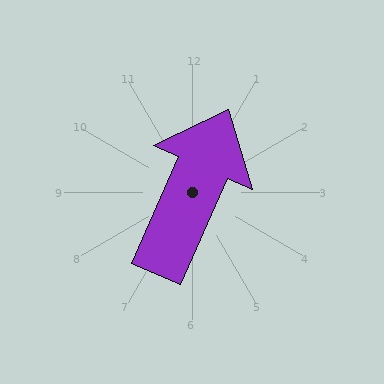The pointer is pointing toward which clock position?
Roughly 1 o'clock.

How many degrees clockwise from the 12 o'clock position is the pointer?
Approximately 24 degrees.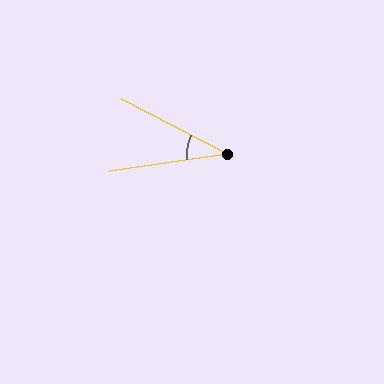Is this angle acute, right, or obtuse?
It is acute.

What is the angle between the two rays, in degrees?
Approximately 36 degrees.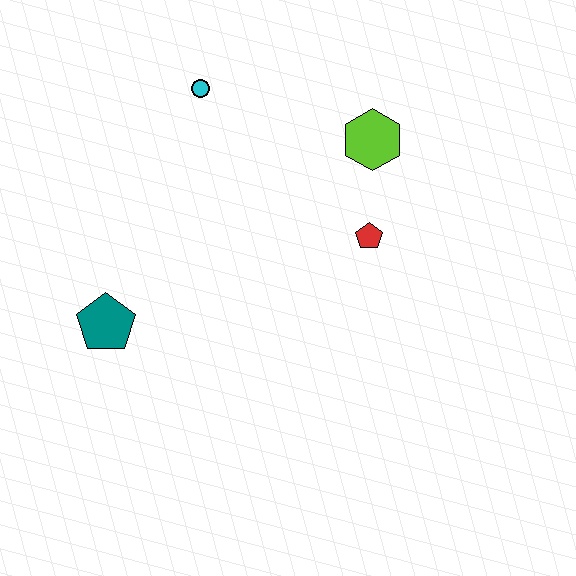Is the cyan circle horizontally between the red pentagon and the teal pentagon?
Yes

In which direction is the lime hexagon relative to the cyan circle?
The lime hexagon is to the right of the cyan circle.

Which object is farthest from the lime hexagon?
The teal pentagon is farthest from the lime hexagon.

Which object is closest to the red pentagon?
The lime hexagon is closest to the red pentagon.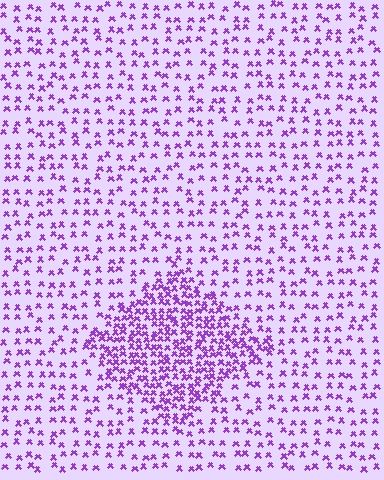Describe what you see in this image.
The image contains small purple elements arranged at two different densities. A diamond-shaped region is visible where the elements are more densely packed than the surrounding area.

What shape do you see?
I see a diamond.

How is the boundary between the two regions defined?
The boundary is defined by a change in element density (approximately 2.4x ratio). All elements are the same color, size, and shape.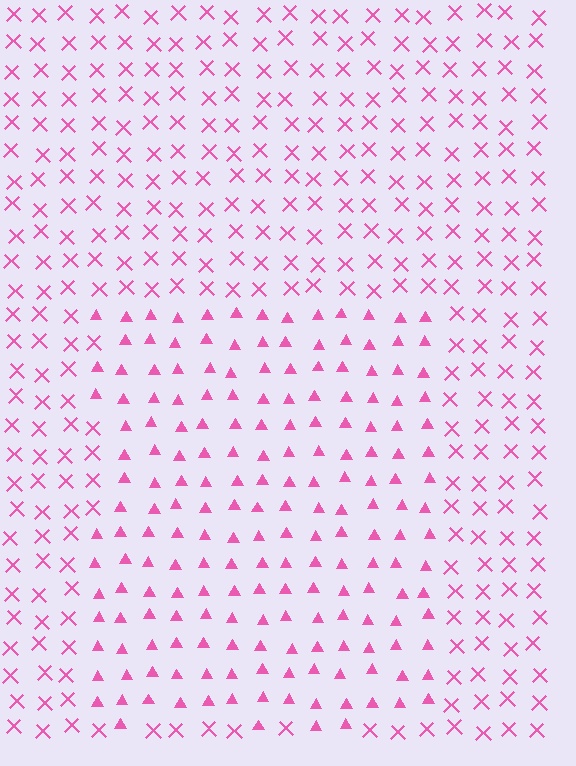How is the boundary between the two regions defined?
The boundary is defined by a change in element shape: triangles inside vs. X marks outside. All elements share the same color and spacing.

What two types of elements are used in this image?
The image uses triangles inside the rectangle region and X marks outside it.